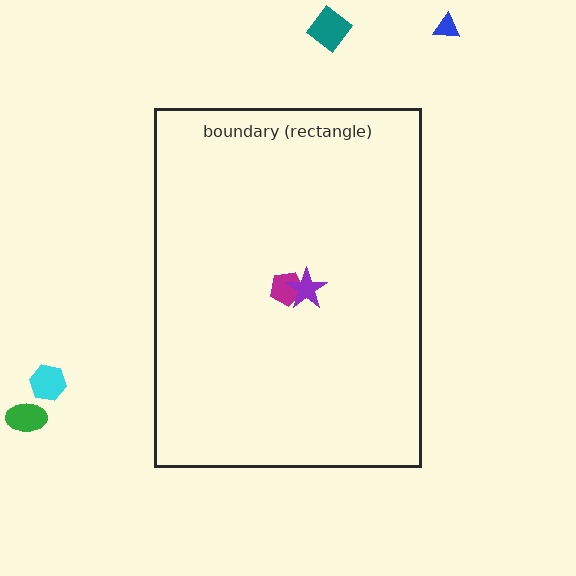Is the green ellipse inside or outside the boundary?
Outside.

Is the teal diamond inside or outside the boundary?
Outside.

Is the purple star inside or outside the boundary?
Inside.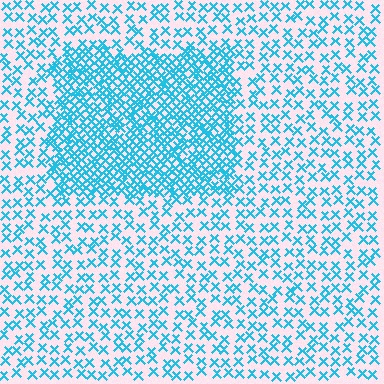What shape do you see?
I see a rectangle.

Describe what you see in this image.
The image contains small cyan elements arranged at two different densities. A rectangle-shaped region is visible where the elements are more densely packed than the surrounding area.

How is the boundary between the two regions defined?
The boundary is defined by a change in element density (approximately 2.5x ratio). All elements are the same color, size, and shape.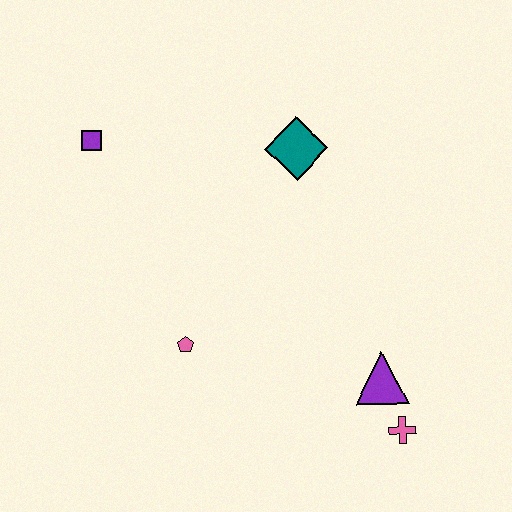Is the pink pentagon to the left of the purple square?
No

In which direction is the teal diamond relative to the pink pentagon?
The teal diamond is above the pink pentagon.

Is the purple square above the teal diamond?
Yes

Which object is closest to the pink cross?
The purple triangle is closest to the pink cross.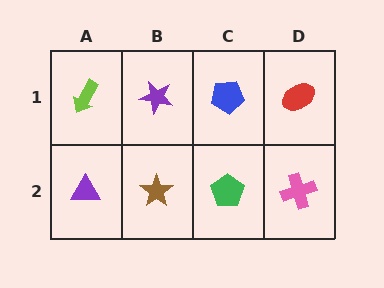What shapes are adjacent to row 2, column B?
A purple star (row 1, column B), a purple triangle (row 2, column A), a green pentagon (row 2, column C).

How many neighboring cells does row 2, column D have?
2.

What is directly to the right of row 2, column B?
A green pentagon.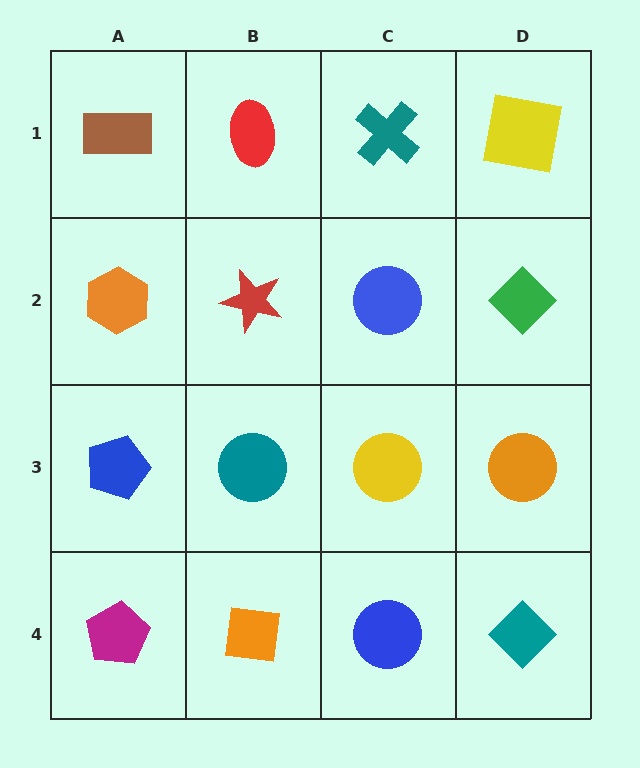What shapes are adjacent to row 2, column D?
A yellow square (row 1, column D), an orange circle (row 3, column D), a blue circle (row 2, column C).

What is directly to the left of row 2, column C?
A red star.